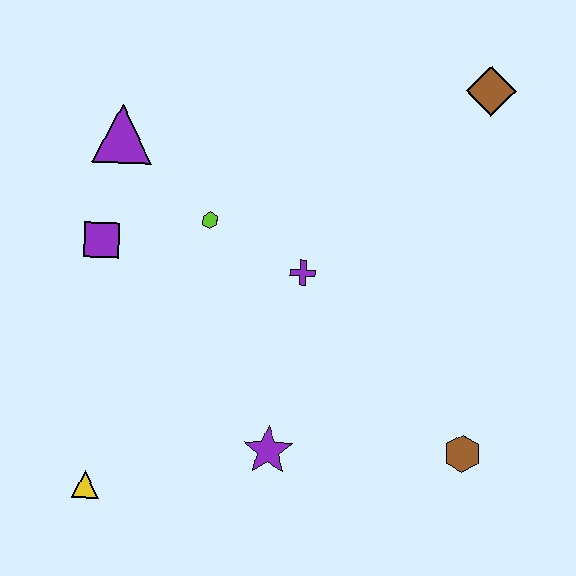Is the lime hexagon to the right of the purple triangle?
Yes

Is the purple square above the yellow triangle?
Yes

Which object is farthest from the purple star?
The brown diamond is farthest from the purple star.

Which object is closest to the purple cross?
The lime hexagon is closest to the purple cross.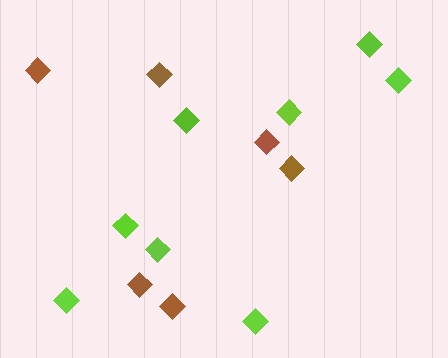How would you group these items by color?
There are 2 groups: one group of brown diamonds (6) and one group of lime diamonds (8).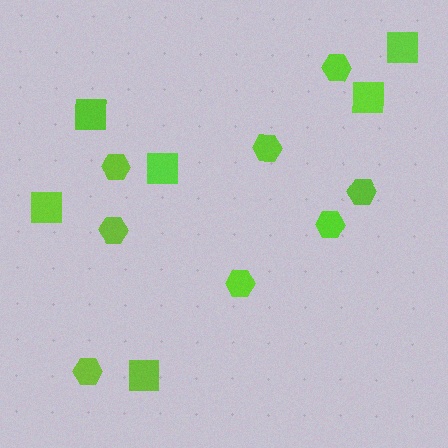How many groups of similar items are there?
There are 2 groups: one group of hexagons (8) and one group of squares (6).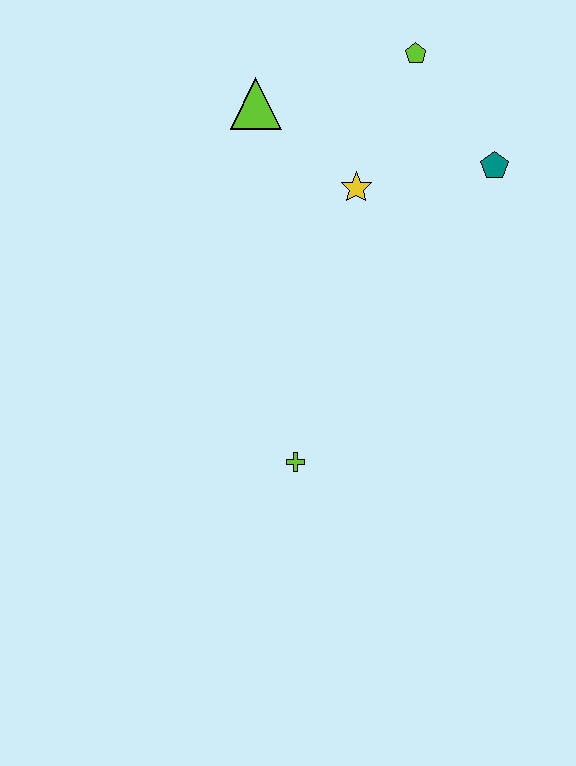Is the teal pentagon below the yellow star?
No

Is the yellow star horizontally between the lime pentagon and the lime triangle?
Yes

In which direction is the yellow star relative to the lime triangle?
The yellow star is to the right of the lime triangle.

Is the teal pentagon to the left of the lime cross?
No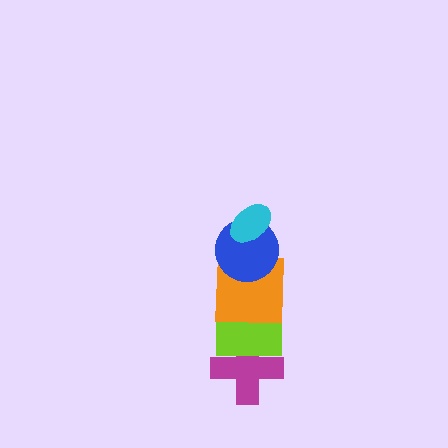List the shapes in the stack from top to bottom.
From top to bottom: the cyan ellipse, the blue circle, the orange square, the lime square, the magenta cross.